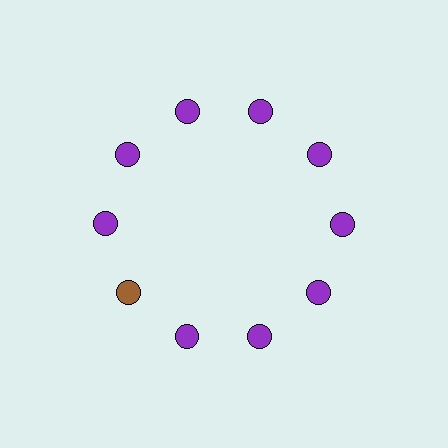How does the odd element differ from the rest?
It has a different color: brown instead of purple.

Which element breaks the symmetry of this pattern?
The brown circle at roughly the 8 o'clock position breaks the symmetry. All other shapes are purple circles.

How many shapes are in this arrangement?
There are 10 shapes arranged in a ring pattern.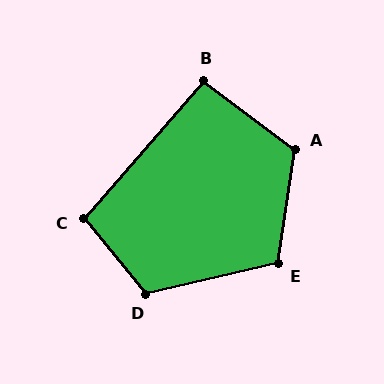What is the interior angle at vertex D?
Approximately 117 degrees (obtuse).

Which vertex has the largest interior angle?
A, at approximately 118 degrees.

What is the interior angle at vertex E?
Approximately 112 degrees (obtuse).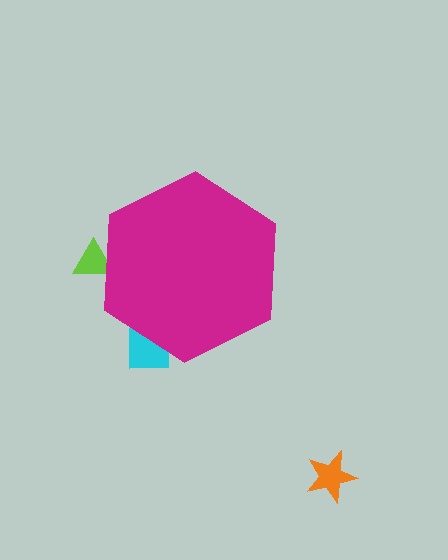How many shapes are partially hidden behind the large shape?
2 shapes are partially hidden.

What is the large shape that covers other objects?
A magenta hexagon.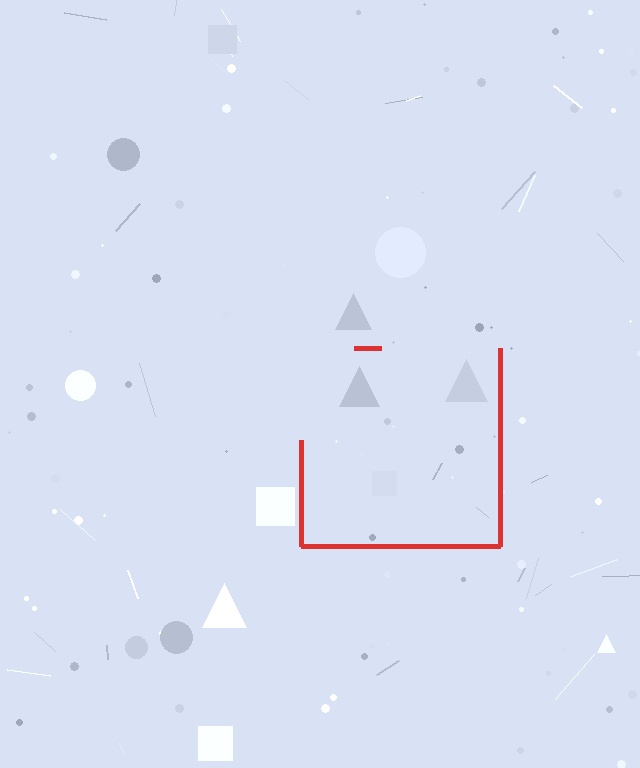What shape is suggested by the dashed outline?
The dashed outline suggests a square.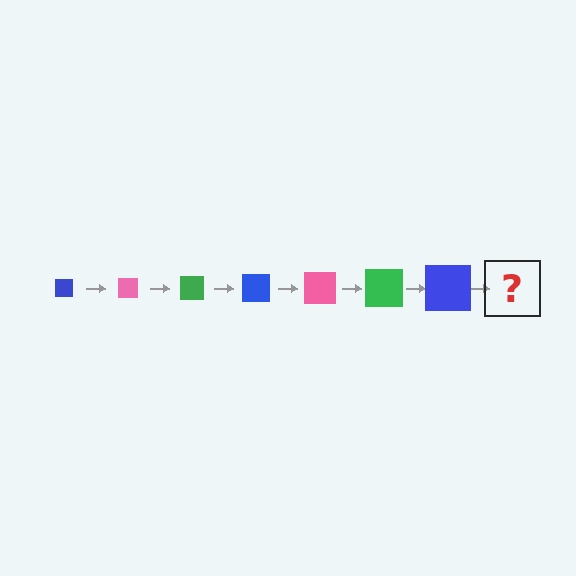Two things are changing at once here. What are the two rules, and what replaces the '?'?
The two rules are that the square grows larger each step and the color cycles through blue, pink, and green. The '?' should be a pink square, larger than the previous one.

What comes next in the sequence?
The next element should be a pink square, larger than the previous one.